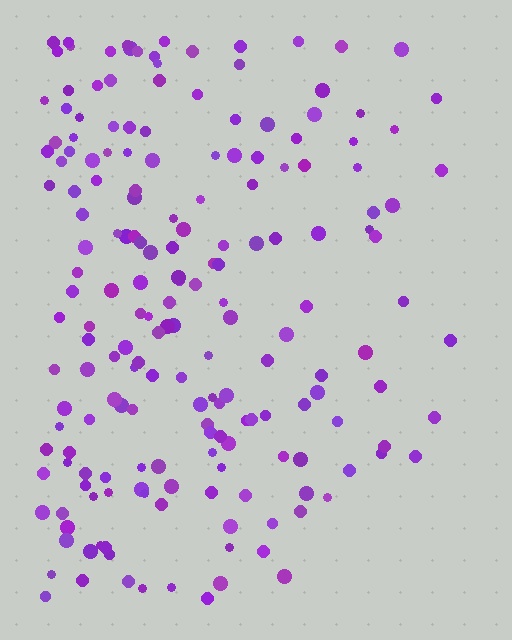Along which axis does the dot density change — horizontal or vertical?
Horizontal.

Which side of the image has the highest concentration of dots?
The left.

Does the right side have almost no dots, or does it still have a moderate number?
Still a moderate number, just noticeably fewer than the left.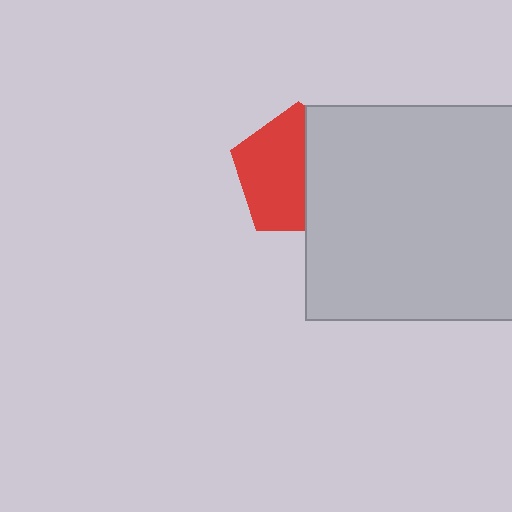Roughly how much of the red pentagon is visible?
About half of it is visible (roughly 57%).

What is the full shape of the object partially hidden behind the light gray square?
The partially hidden object is a red pentagon.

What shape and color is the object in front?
The object in front is a light gray square.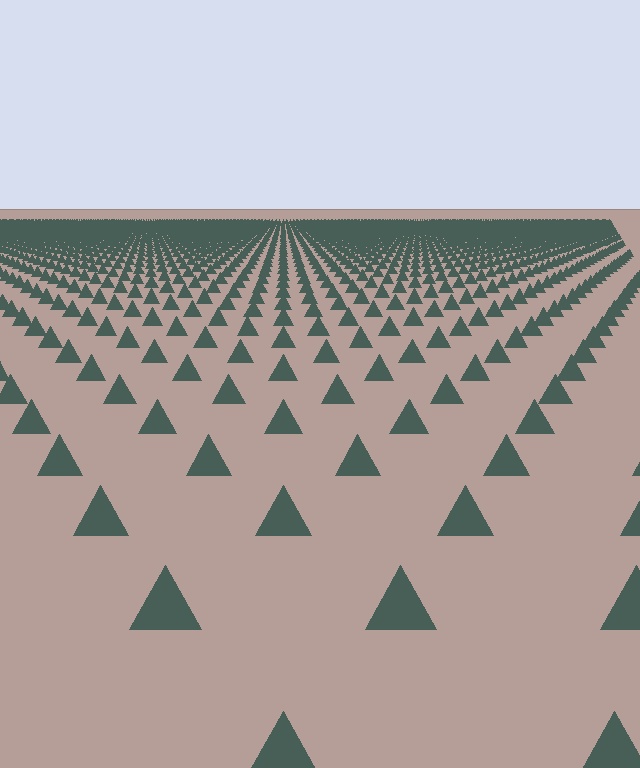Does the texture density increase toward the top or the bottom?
Density increases toward the top.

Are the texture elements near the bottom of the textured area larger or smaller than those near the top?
Larger. Near the bottom, elements are closer to the viewer and appear at a bigger on-screen size.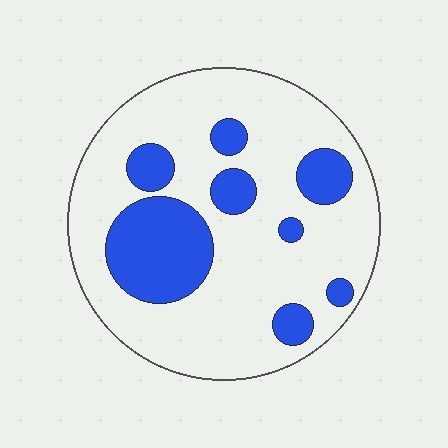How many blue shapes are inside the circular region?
8.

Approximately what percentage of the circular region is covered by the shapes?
Approximately 25%.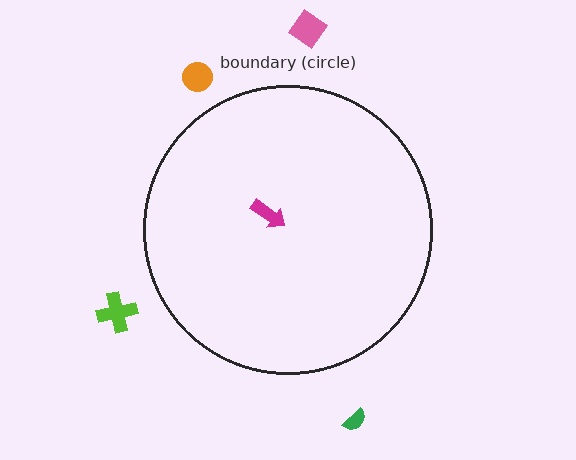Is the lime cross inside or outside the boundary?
Outside.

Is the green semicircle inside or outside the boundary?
Outside.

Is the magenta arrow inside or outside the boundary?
Inside.